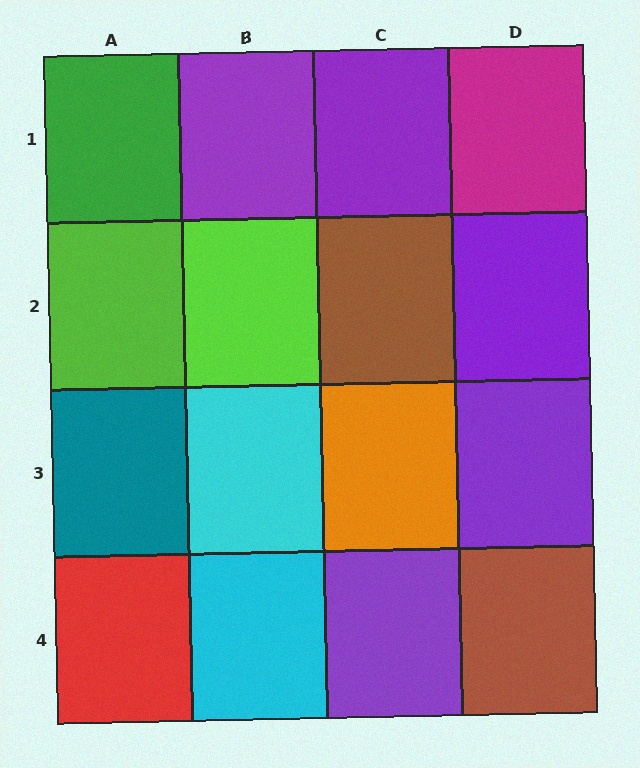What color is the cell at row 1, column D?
Magenta.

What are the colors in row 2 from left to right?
Lime, lime, brown, purple.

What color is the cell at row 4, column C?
Purple.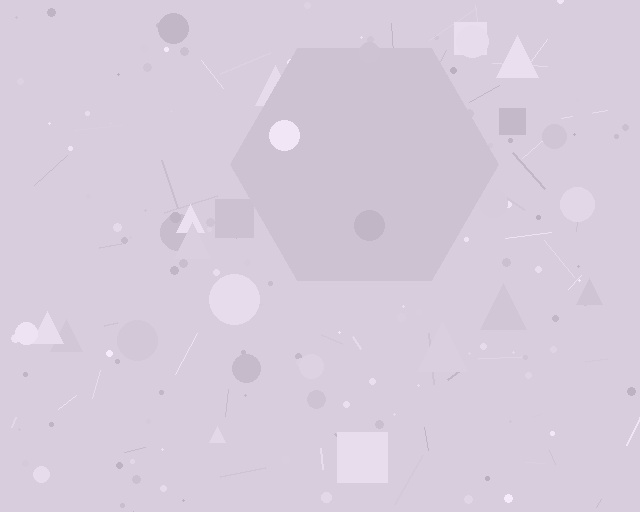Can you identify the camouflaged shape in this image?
The camouflaged shape is a hexagon.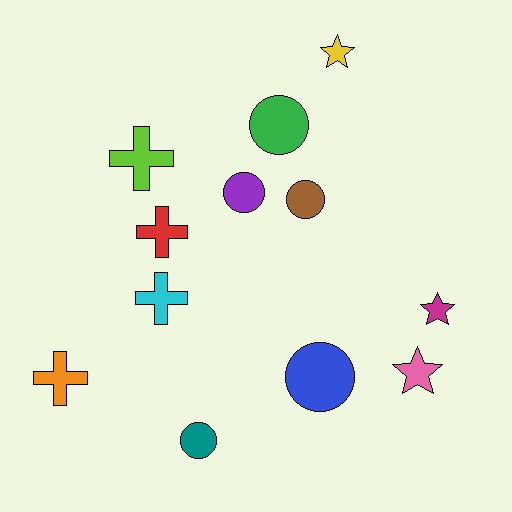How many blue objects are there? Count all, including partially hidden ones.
There is 1 blue object.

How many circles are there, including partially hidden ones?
There are 5 circles.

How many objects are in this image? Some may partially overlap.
There are 12 objects.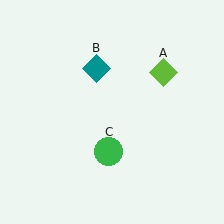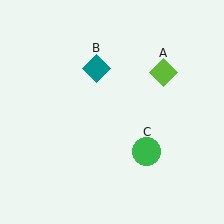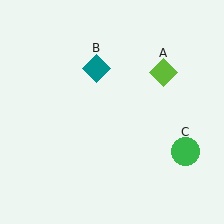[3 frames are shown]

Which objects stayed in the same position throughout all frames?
Lime diamond (object A) and teal diamond (object B) remained stationary.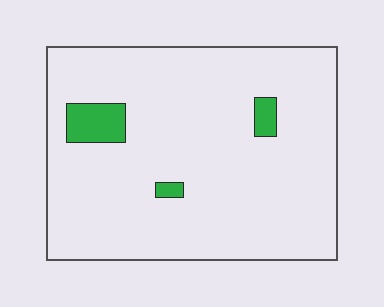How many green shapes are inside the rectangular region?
3.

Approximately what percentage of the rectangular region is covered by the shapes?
Approximately 5%.